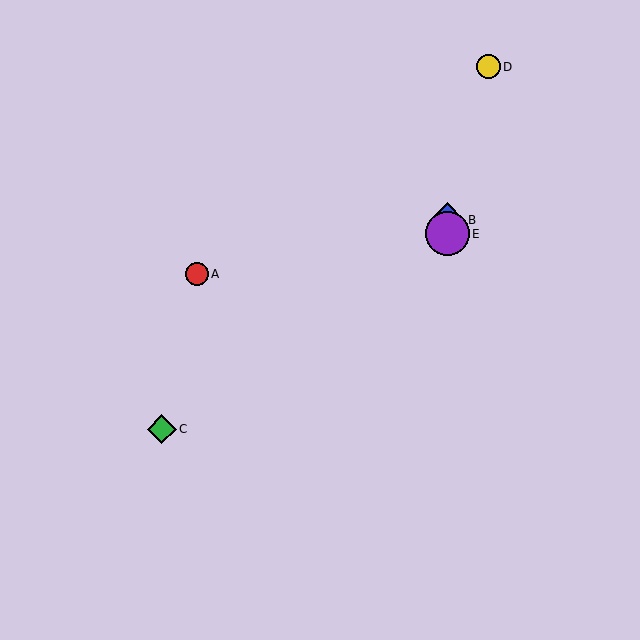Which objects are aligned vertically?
Objects B, E are aligned vertically.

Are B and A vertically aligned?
No, B is at x≈447 and A is at x≈197.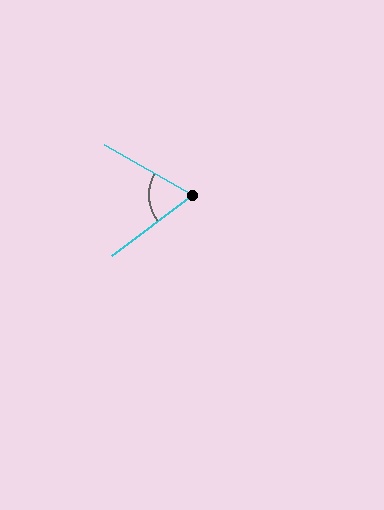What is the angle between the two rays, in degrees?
Approximately 66 degrees.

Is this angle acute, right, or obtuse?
It is acute.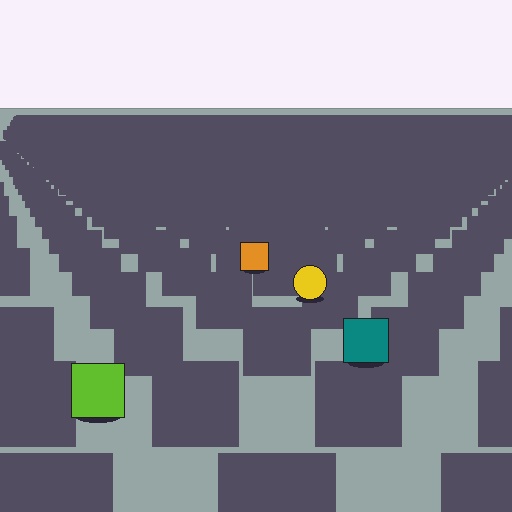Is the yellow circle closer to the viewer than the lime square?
No. The lime square is closer — you can tell from the texture gradient: the ground texture is coarser near it.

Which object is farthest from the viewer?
The orange square is farthest from the viewer. It appears smaller and the ground texture around it is denser.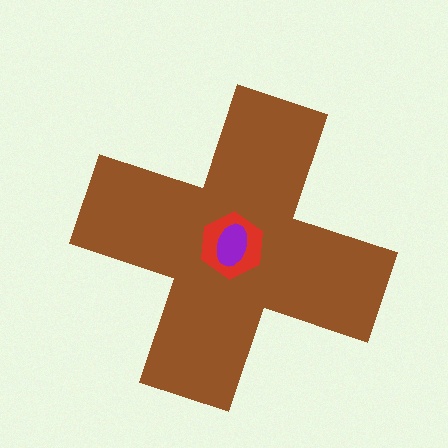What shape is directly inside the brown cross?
The red hexagon.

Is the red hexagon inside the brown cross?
Yes.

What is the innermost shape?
The purple ellipse.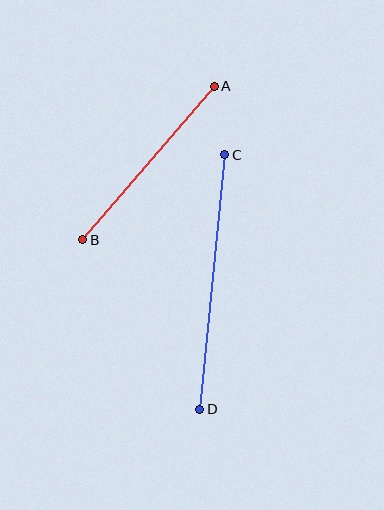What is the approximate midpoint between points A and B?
The midpoint is at approximately (149, 163) pixels.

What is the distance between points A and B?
The distance is approximately 202 pixels.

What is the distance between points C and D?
The distance is approximately 256 pixels.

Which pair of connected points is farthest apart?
Points C and D are farthest apart.